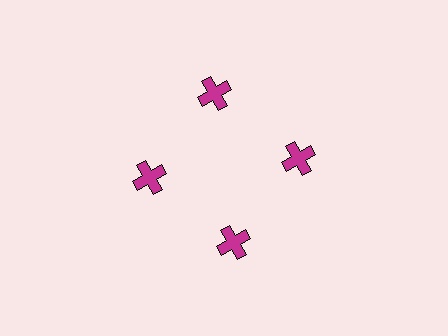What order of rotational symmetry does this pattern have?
This pattern has 4-fold rotational symmetry.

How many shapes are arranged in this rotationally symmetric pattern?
There are 4 shapes, arranged in 4 groups of 1.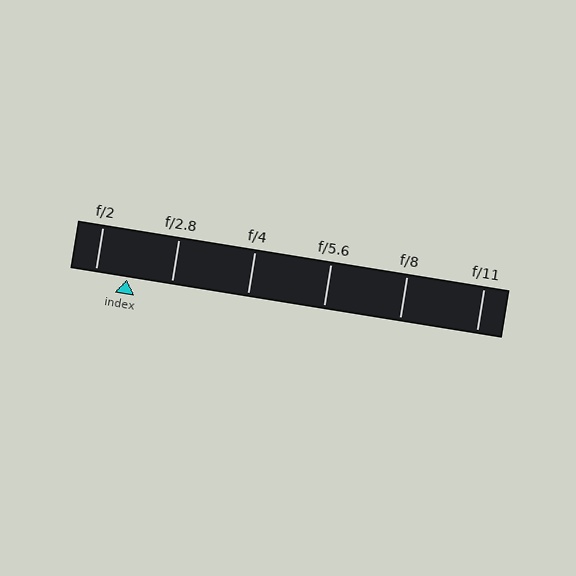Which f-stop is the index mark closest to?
The index mark is closest to f/2.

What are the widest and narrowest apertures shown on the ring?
The widest aperture shown is f/2 and the narrowest is f/11.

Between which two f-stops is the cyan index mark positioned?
The index mark is between f/2 and f/2.8.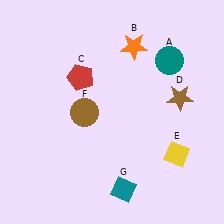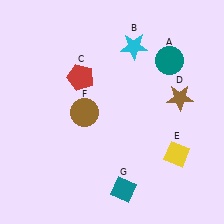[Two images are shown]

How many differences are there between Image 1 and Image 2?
There is 1 difference between the two images.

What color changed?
The star (B) changed from orange in Image 1 to cyan in Image 2.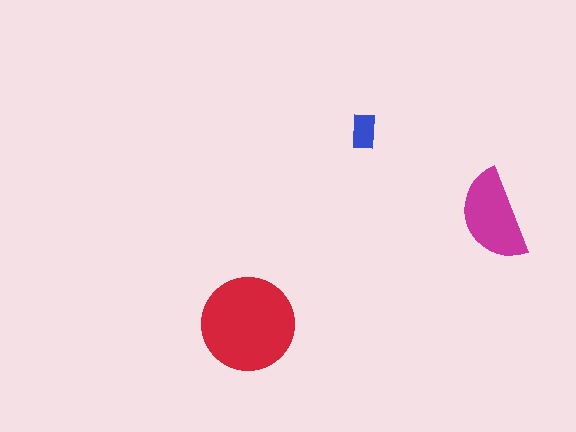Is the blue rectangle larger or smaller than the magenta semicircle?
Smaller.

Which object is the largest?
The red circle.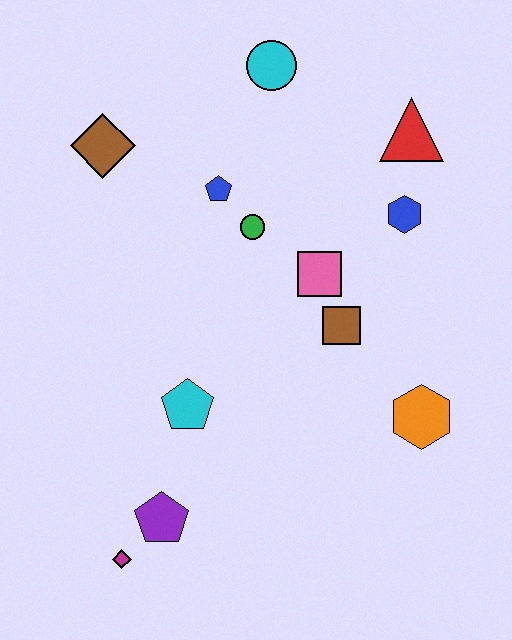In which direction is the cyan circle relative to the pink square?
The cyan circle is above the pink square.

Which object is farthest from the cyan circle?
The magenta diamond is farthest from the cyan circle.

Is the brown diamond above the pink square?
Yes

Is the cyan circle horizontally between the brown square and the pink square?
No